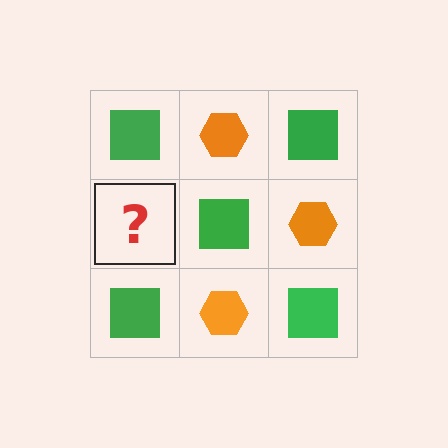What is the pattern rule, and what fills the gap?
The rule is that it alternates green square and orange hexagon in a checkerboard pattern. The gap should be filled with an orange hexagon.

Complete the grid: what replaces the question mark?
The question mark should be replaced with an orange hexagon.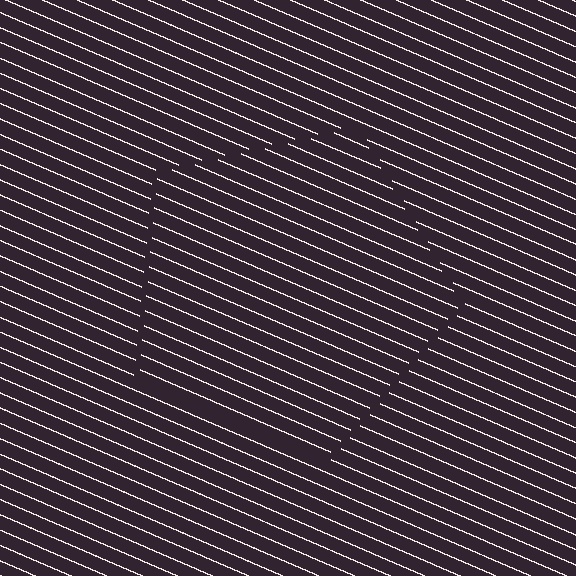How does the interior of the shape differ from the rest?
The interior of the shape contains the same grating, shifted by half a period — the contour is defined by the phase discontinuity where line-ends from the inner and outer gratings abut.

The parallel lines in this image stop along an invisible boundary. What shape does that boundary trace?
An illusory pentagon. The interior of the shape contains the same grating, shifted by half a period — the contour is defined by the phase discontinuity where line-ends from the inner and outer gratings abut.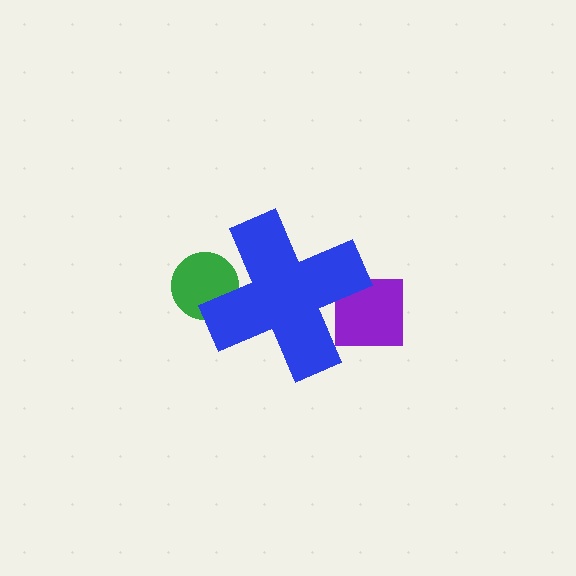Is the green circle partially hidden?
Yes, the green circle is partially hidden behind the blue cross.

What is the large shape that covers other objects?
A blue cross.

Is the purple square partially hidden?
Yes, the purple square is partially hidden behind the blue cross.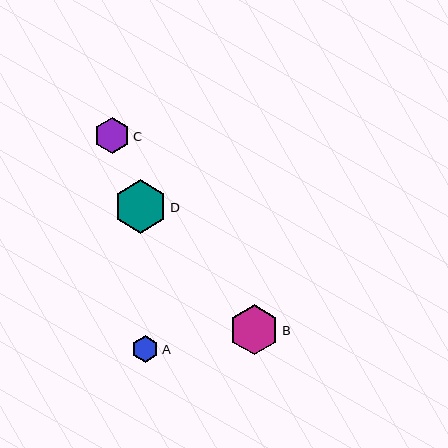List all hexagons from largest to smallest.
From largest to smallest: D, B, C, A.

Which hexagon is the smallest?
Hexagon A is the smallest with a size of approximately 27 pixels.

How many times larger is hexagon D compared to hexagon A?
Hexagon D is approximately 2.0 times the size of hexagon A.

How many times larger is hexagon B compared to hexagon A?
Hexagon B is approximately 1.8 times the size of hexagon A.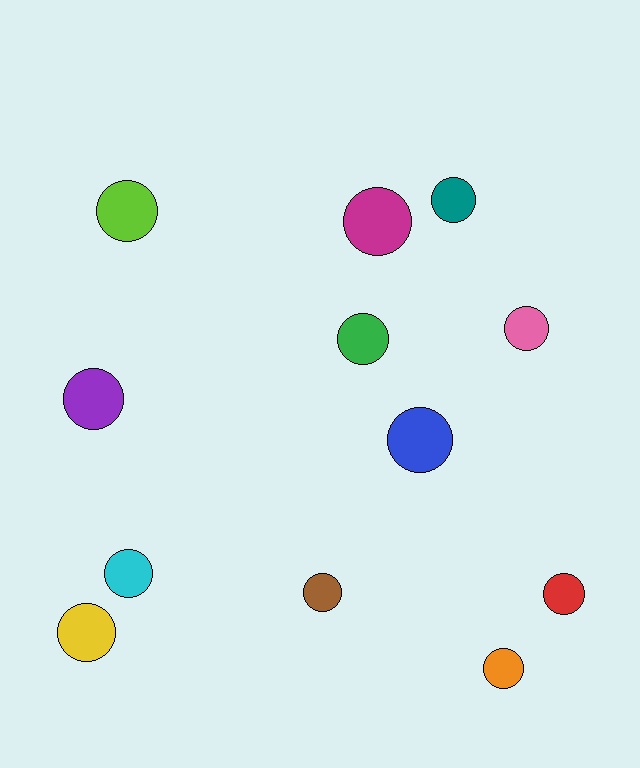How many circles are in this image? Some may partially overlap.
There are 12 circles.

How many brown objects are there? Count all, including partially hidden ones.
There is 1 brown object.